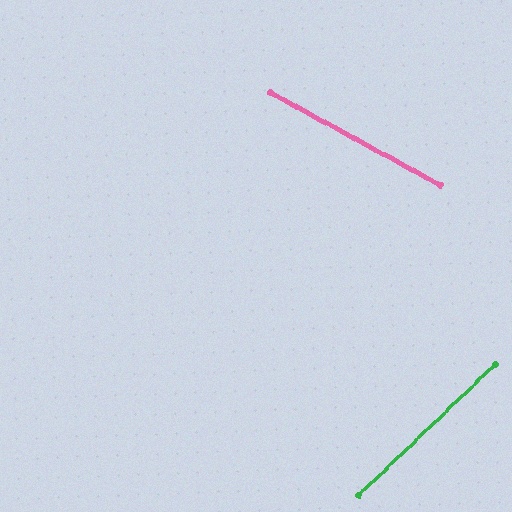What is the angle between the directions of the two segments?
Approximately 73 degrees.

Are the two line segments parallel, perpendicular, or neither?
Neither parallel nor perpendicular — they differ by about 73°.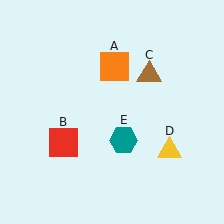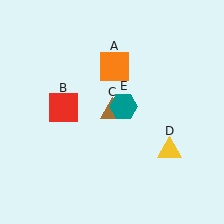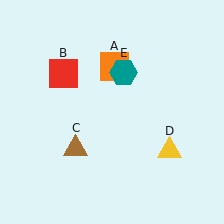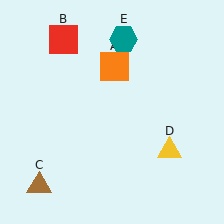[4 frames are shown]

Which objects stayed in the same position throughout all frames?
Orange square (object A) and yellow triangle (object D) remained stationary.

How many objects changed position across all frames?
3 objects changed position: red square (object B), brown triangle (object C), teal hexagon (object E).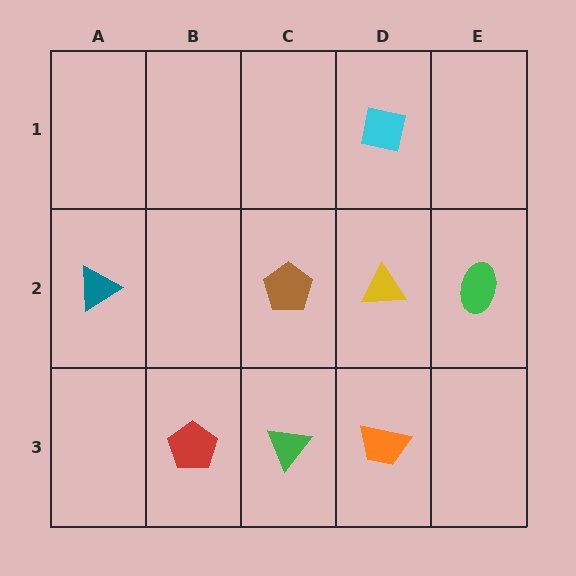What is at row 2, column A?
A teal triangle.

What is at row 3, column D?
An orange trapezoid.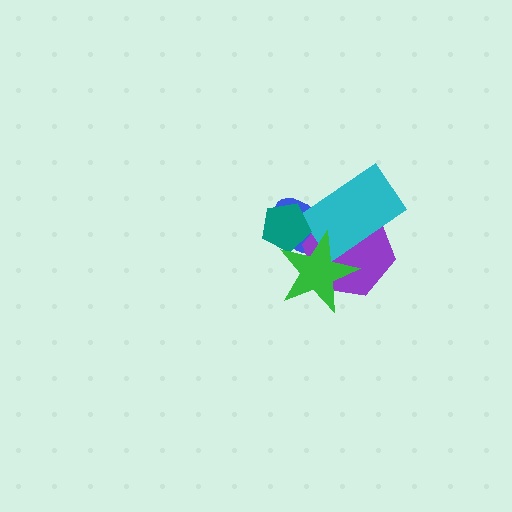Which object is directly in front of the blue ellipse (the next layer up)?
The purple hexagon is directly in front of the blue ellipse.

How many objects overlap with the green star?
4 objects overlap with the green star.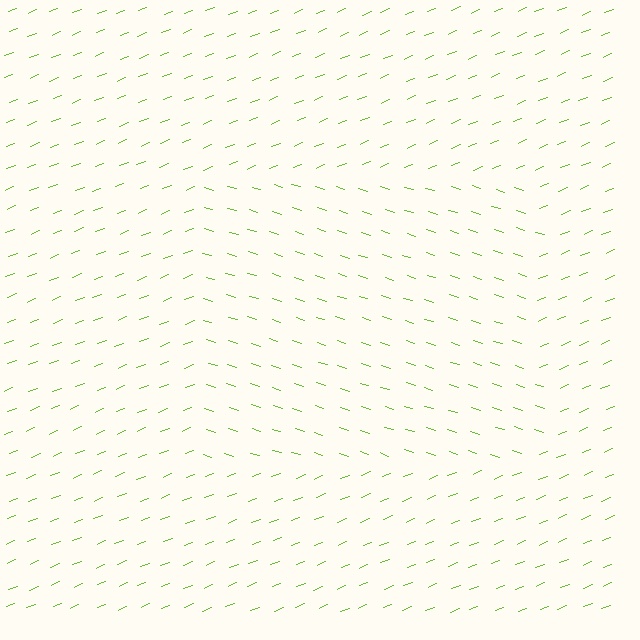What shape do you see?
I see a rectangle.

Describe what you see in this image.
The image is filled with small lime line segments. A rectangle region in the image has lines oriented differently from the surrounding lines, creating a visible texture boundary.